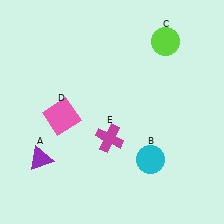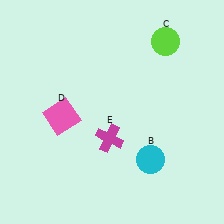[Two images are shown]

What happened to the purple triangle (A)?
The purple triangle (A) was removed in Image 2. It was in the bottom-left area of Image 1.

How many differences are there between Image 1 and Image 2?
There is 1 difference between the two images.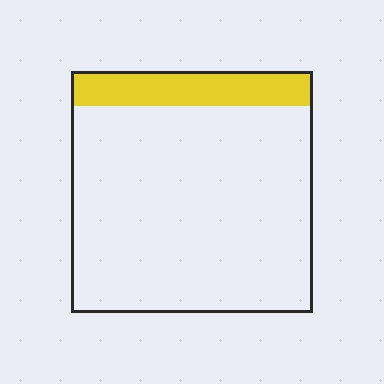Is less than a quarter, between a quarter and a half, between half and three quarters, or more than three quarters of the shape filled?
Less than a quarter.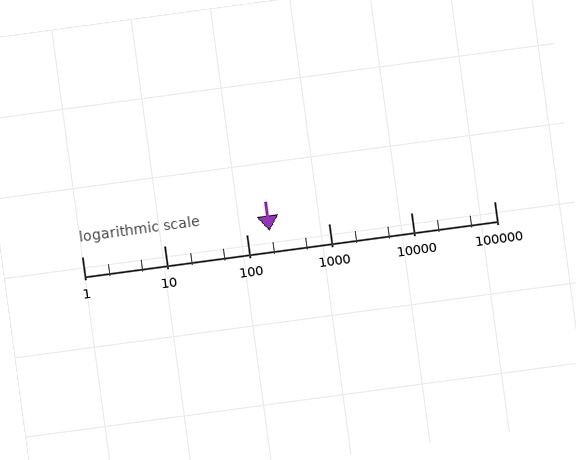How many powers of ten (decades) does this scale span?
The scale spans 5 decades, from 1 to 100000.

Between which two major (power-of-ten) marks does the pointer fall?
The pointer is between 100 and 1000.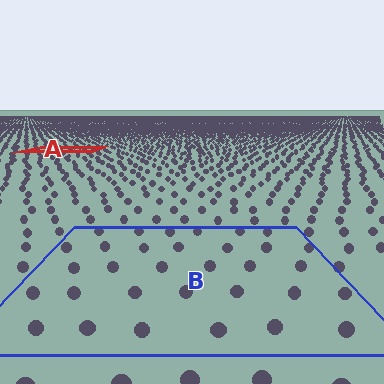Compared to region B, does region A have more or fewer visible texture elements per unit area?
Region A has more texture elements per unit area — they are packed more densely because it is farther away.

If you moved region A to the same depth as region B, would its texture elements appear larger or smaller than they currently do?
They would appear larger. At a closer depth, the same texture elements are projected at a bigger on-screen size.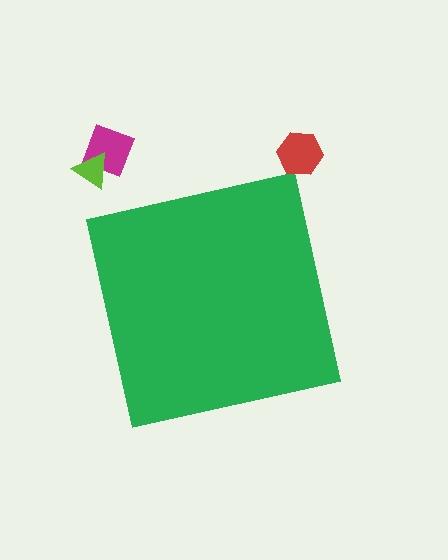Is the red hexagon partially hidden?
No, the red hexagon is fully visible.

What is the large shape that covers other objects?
A green square.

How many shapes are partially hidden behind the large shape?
0 shapes are partially hidden.